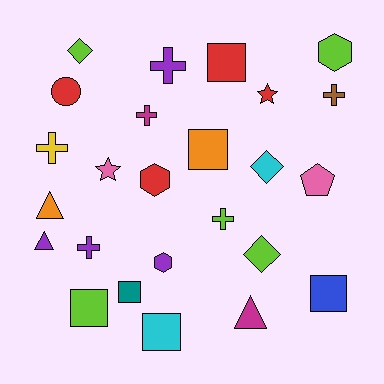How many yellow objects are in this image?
There is 1 yellow object.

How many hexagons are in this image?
There are 3 hexagons.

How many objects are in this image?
There are 25 objects.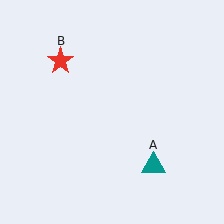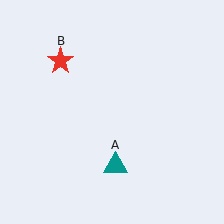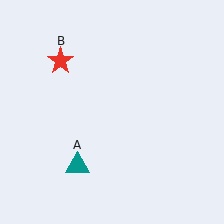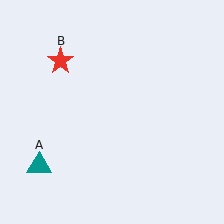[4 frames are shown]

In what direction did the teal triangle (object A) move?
The teal triangle (object A) moved left.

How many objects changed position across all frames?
1 object changed position: teal triangle (object A).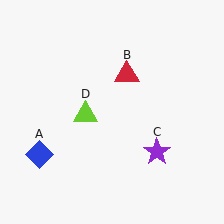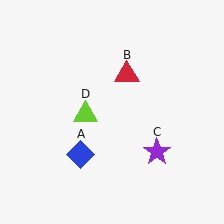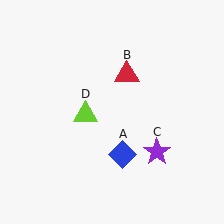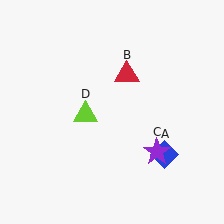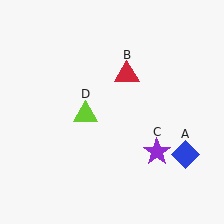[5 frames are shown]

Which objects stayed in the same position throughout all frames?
Red triangle (object B) and purple star (object C) and lime triangle (object D) remained stationary.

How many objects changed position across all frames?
1 object changed position: blue diamond (object A).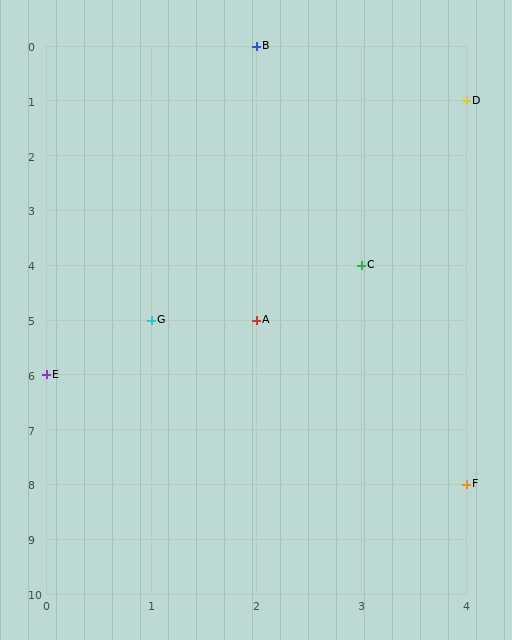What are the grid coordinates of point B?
Point B is at grid coordinates (2, 0).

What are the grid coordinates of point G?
Point G is at grid coordinates (1, 5).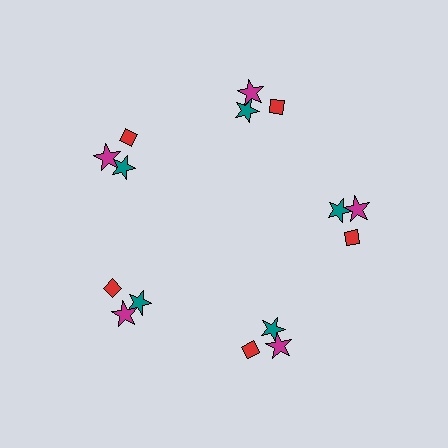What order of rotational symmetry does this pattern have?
This pattern has 5-fold rotational symmetry.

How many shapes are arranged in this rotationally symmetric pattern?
There are 15 shapes, arranged in 5 groups of 3.